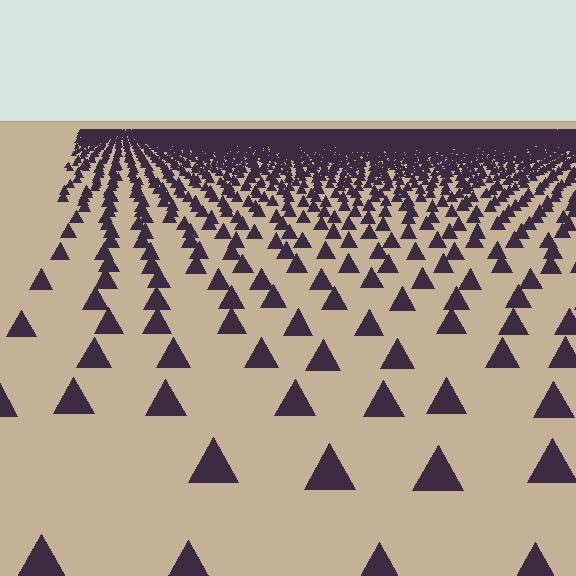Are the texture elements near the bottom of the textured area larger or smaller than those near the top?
Larger. Near the bottom, elements are closer to the viewer and appear at a bigger on-screen size.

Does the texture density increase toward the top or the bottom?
Density increases toward the top.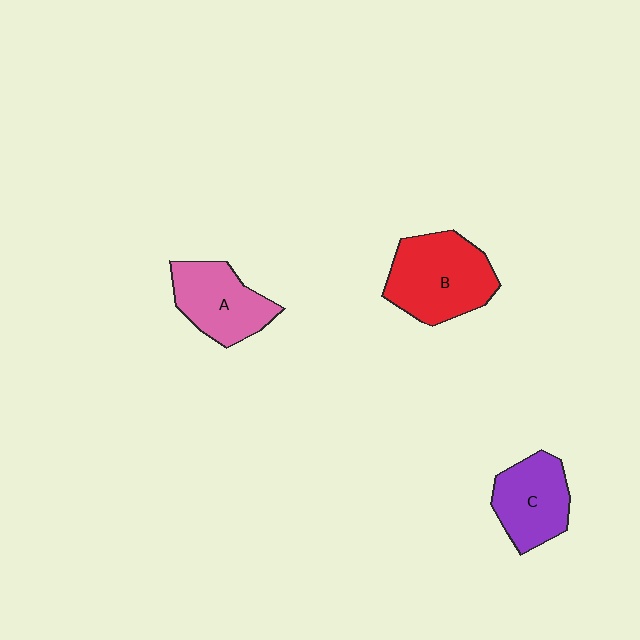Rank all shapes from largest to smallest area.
From largest to smallest: B (red), A (pink), C (purple).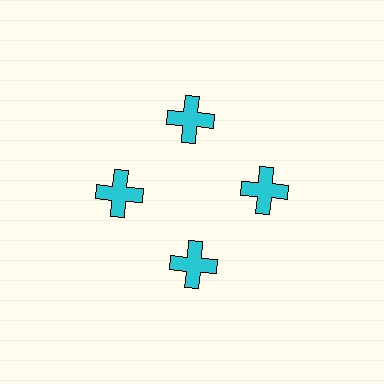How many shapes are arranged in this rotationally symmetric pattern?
There are 4 shapes, arranged in 4 groups of 1.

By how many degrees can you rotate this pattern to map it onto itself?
The pattern maps onto itself every 90 degrees of rotation.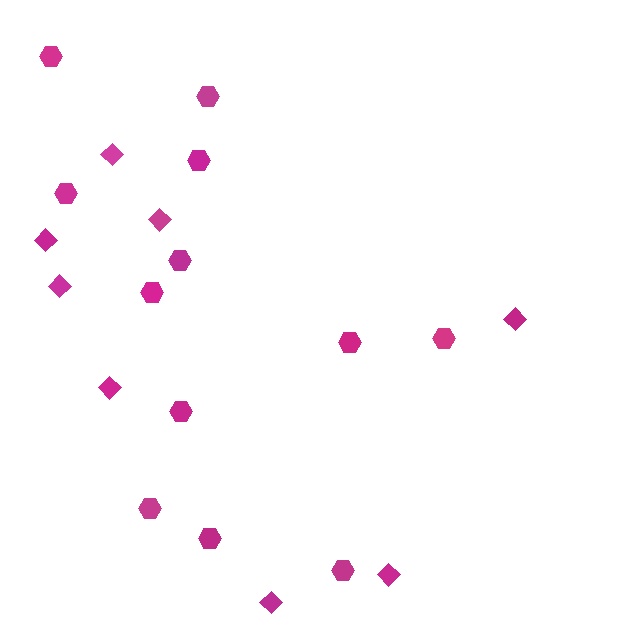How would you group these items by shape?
There are 2 groups: one group of hexagons (12) and one group of diamonds (8).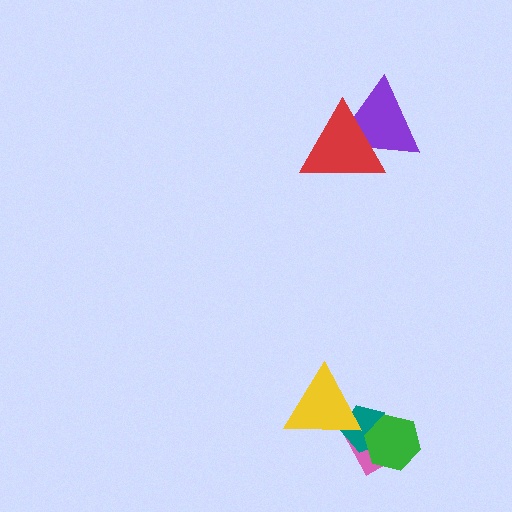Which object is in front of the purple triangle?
The red triangle is in front of the purple triangle.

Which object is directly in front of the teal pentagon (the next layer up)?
The yellow triangle is directly in front of the teal pentagon.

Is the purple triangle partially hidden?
Yes, it is partially covered by another shape.